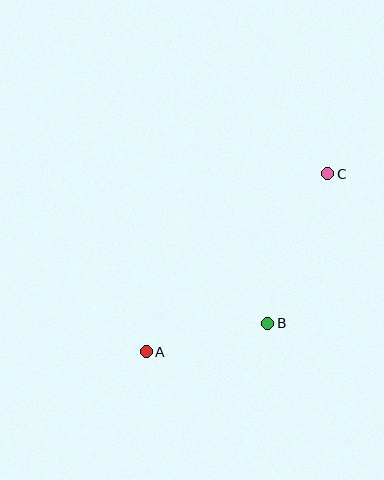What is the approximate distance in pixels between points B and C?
The distance between B and C is approximately 161 pixels.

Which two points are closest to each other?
Points A and B are closest to each other.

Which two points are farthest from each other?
Points A and C are farthest from each other.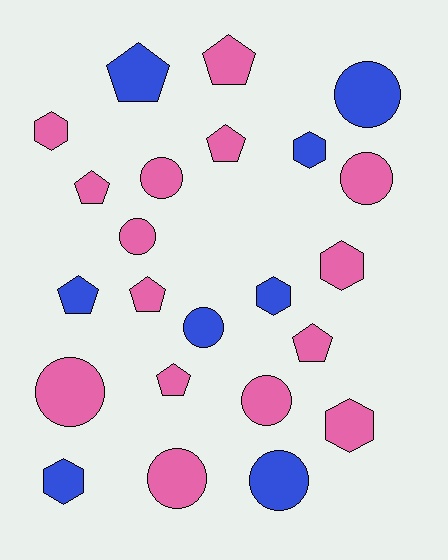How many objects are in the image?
There are 23 objects.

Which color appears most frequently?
Pink, with 15 objects.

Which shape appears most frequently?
Circle, with 9 objects.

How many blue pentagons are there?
There are 2 blue pentagons.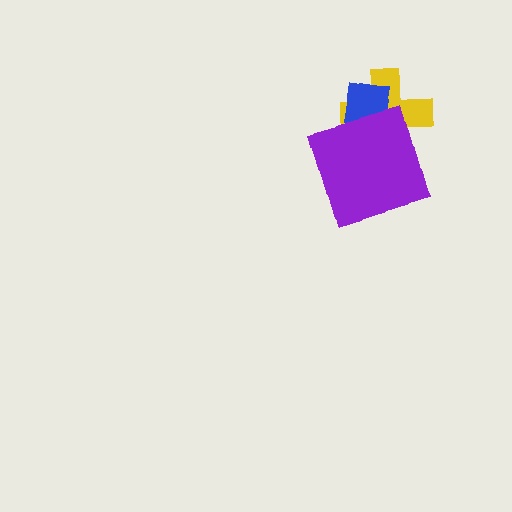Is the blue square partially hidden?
Yes, it is partially covered by another shape.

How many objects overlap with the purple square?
2 objects overlap with the purple square.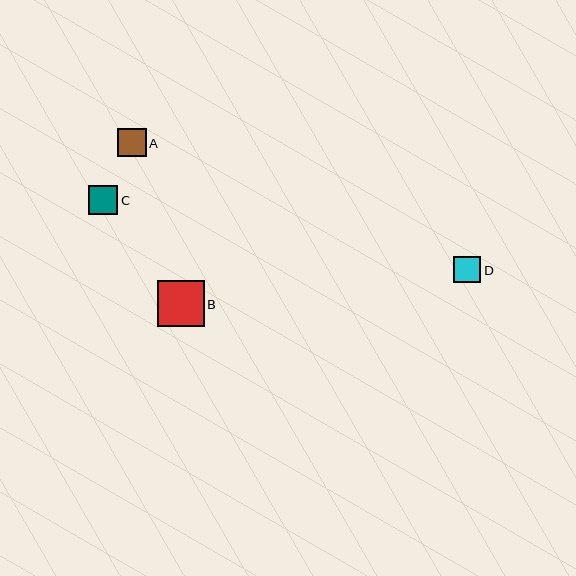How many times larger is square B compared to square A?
Square B is approximately 1.6 times the size of square A.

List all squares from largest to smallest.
From largest to smallest: B, C, A, D.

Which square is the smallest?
Square D is the smallest with a size of approximately 27 pixels.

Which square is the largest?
Square B is the largest with a size of approximately 46 pixels.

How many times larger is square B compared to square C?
Square B is approximately 1.6 times the size of square C.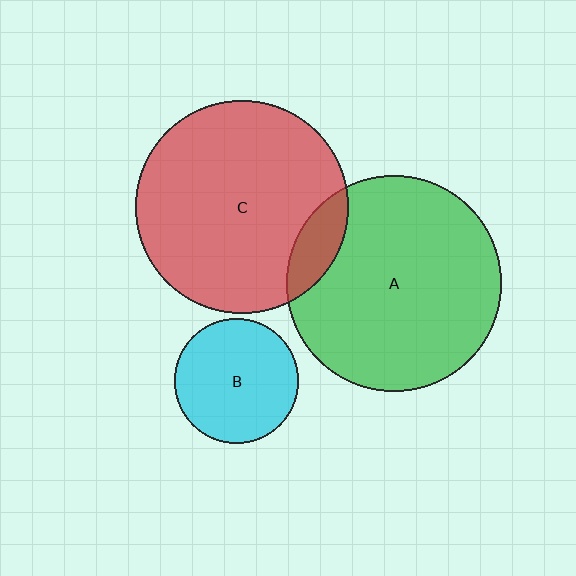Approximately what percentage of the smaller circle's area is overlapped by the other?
Approximately 10%.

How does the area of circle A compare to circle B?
Approximately 3.0 times.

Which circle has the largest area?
Circle A (green).